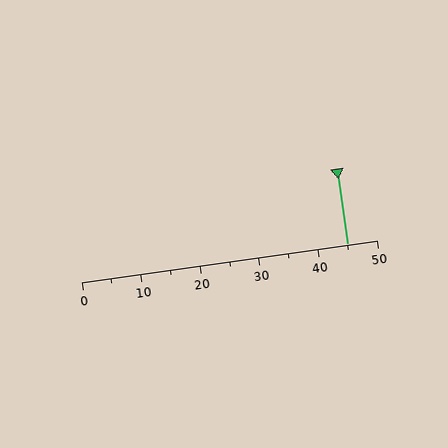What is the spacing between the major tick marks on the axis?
The major ticks are spaced 10 apart.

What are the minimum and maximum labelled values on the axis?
The axis runs from 0 to 50.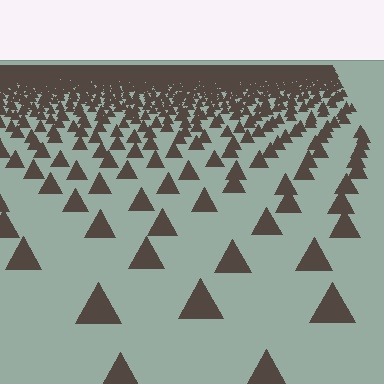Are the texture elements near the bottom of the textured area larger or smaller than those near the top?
Larger. Near the bottom, elements are closer to the viewer and appear at a bigger on-screen size.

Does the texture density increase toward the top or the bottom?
Density increases toward the top.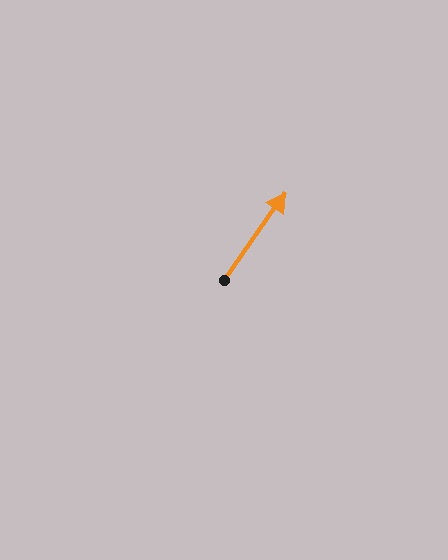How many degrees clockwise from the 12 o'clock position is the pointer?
Approximately 35 degrees.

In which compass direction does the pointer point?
Northeast.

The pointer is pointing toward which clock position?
Roughly 1 o'clock.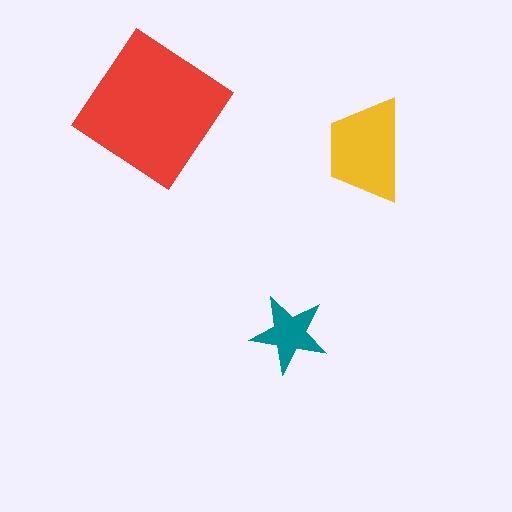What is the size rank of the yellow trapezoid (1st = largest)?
2nd.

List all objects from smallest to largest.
The teal star, the yellow trapezoid, the red diamond.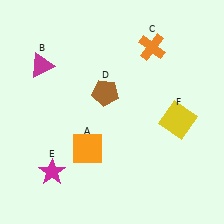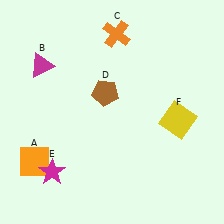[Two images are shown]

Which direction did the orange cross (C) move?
The orange cross (C) moved left.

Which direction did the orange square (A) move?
The orange square (A) moved left.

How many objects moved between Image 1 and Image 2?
2 objects moved between the two images.